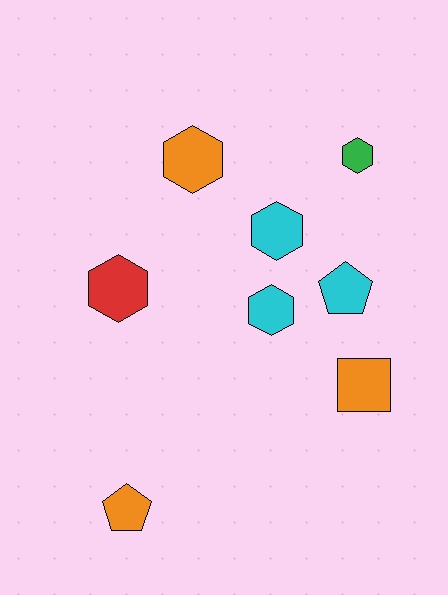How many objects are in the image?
There are 8 objects.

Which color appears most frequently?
Cyan, with 3 objects.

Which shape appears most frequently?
Hexagon, with 5 objects.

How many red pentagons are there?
There are no red pentagons.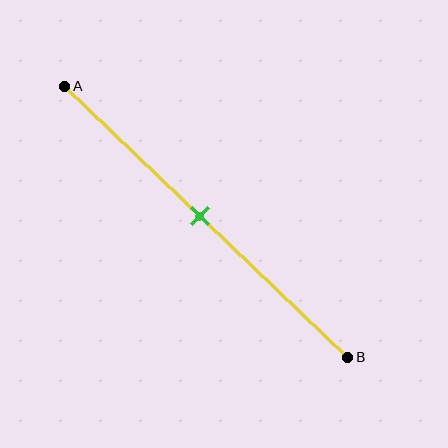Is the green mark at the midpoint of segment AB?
Yes, the mark is approximately at the midpoint.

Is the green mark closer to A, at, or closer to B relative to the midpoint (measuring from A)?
The green mark is approximately at the midpoint of segment AB.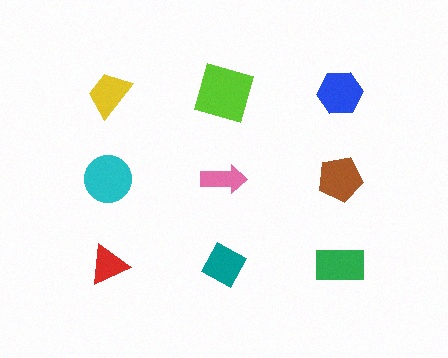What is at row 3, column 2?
A teal diamond.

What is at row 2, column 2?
A pink arrow.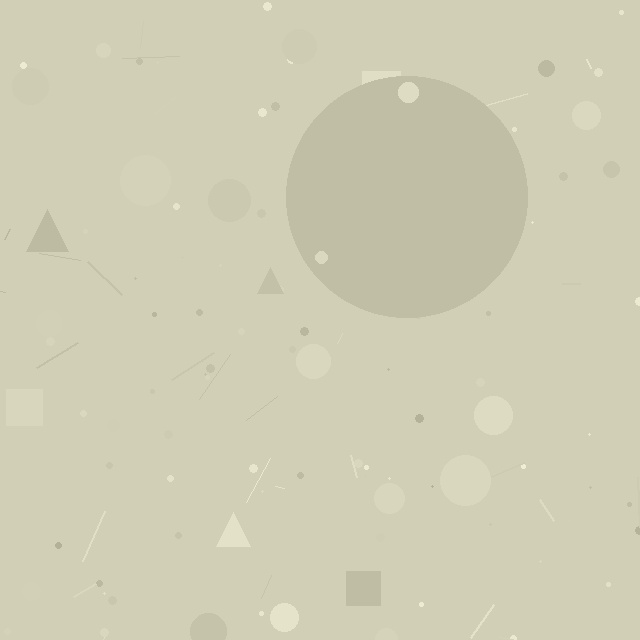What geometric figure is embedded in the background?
A circle is embedded in the background.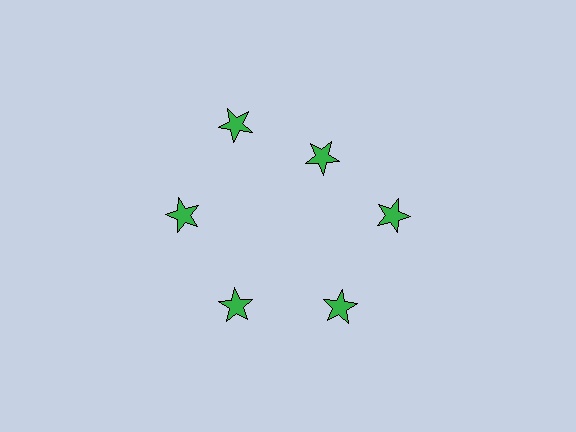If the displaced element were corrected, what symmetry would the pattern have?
It would have 6-fold rotational symmetry — the pattern would map onto itself every 60 degrees.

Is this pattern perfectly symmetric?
No. The 6 green stars are arranged in a ring, but one element near the 1 o'clock position is pulled inward toward the center, breaking the 6-fold rotational symmetry.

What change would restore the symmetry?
The symmetry would be restored by moving it outward, back onto the ring so that all 6 stars sit at equal angles and equal distance from the center.